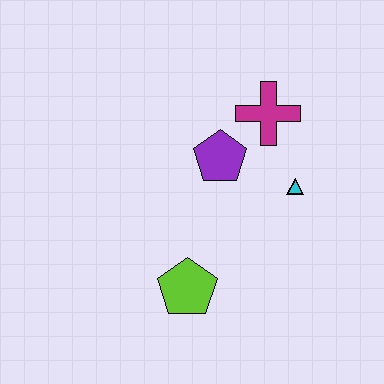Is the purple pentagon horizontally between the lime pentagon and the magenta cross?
Yes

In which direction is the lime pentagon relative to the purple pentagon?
The lime pentagon is below the purple pentagon.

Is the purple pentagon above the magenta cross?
No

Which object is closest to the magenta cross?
The purple pentagon is closest to the magenta cross.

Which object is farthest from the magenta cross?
The lime pentagon is farthest from the magenta cross.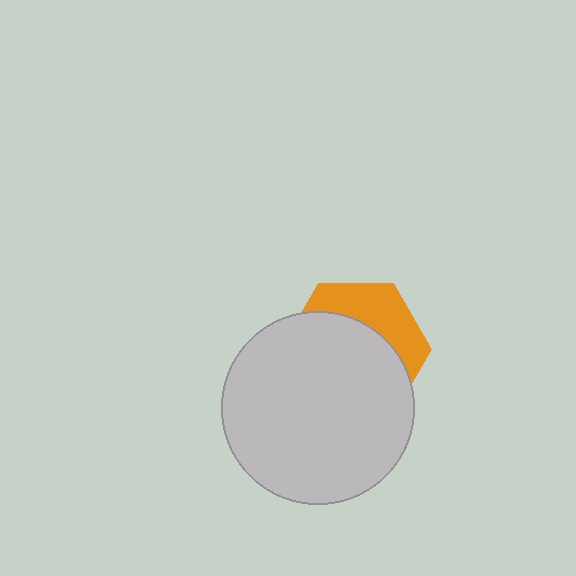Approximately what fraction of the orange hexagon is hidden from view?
Roughly 67% of the orange hexagon is hidden behind the light gray circle.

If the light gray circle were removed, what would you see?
You would see the complete orange hexagon.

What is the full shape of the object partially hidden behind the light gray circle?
The partially hidden object is an orange hexagon.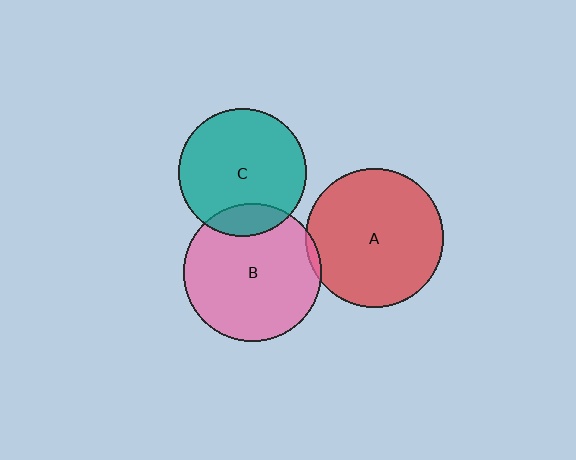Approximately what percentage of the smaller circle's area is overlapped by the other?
Approximately 5%.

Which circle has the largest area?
Circle A (red).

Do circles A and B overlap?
Yes.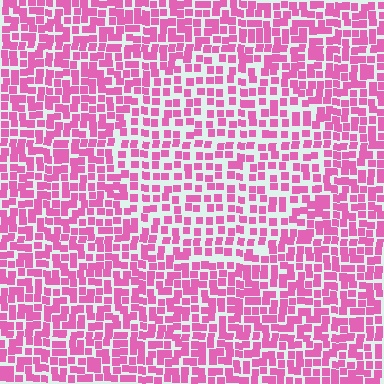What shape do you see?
I see a circle.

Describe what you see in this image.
The image contains small pink elements arranged at two different densities. A circle-shaped region is visible where the elements are less densely packed than the surrounding area.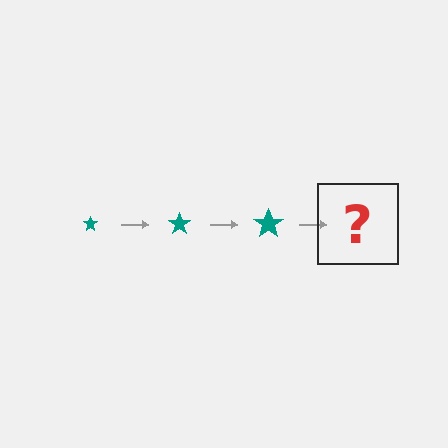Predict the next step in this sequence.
The next step is a teal star, larger than the previous one.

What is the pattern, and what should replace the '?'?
The pattern is that the star gets progressively larger each step. The '?' should be a teal star, larger than the previous one.